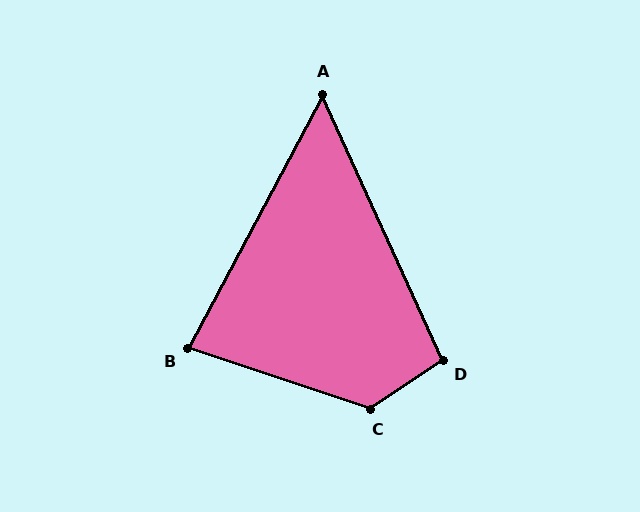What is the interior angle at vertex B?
Approximately 80 degrees (acute).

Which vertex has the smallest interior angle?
A, at approximately 52 degrees.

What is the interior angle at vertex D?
Approximately 100 degrees (obtuse).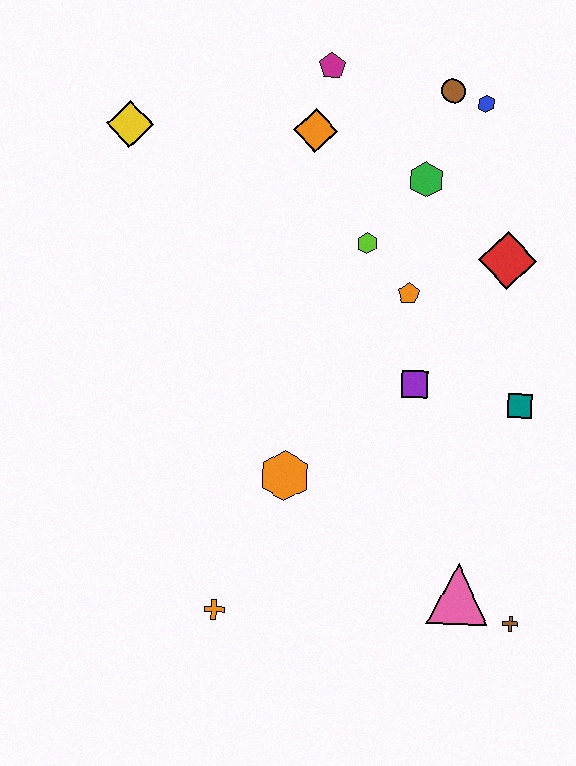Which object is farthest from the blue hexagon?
The orange cross is farthest from the blue hexagon.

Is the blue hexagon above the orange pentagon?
Yes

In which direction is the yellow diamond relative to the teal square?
The yellow diamond is to the left of the teal square.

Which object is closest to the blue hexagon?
The brown circle is closest to the blue hexagon.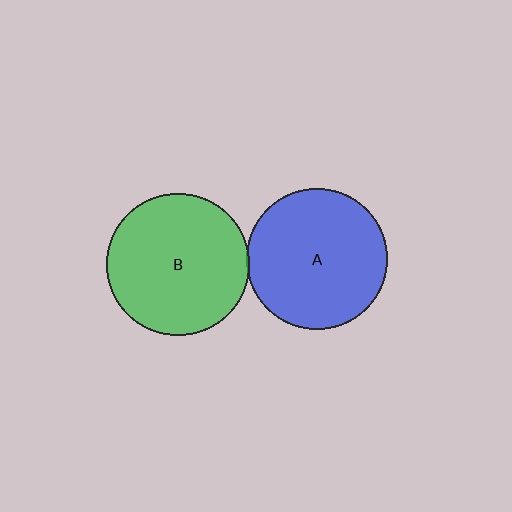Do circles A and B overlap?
Yes.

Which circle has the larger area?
Circle B (green).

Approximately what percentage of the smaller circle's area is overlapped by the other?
Approximately 5%.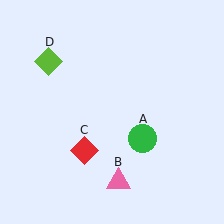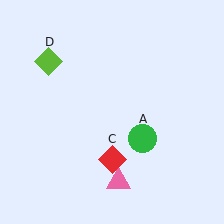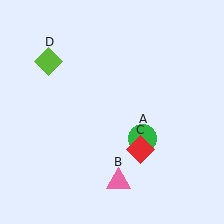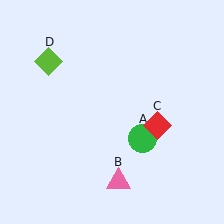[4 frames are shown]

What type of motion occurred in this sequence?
The red diamond (object C) rotated counterclockwise around the center of the scene.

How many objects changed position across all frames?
1 object changed position: red diamond (object C).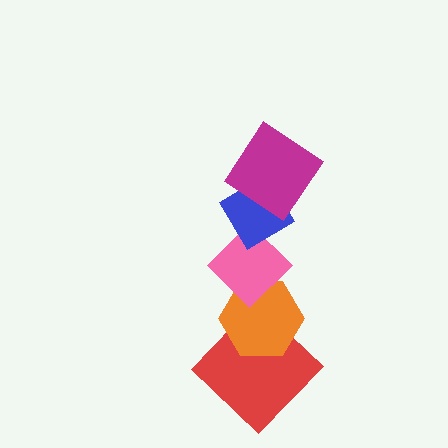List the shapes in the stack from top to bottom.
From top to bottom: the magenta diamond, the blue diamond, the pink diamond, the orange hexagon, the red diamond.